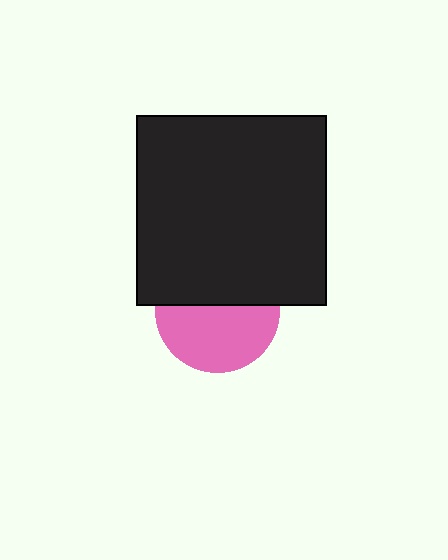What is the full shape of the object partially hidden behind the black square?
The partially hidden object is a pink circle.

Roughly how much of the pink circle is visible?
About half of it is visible (roughly 55%).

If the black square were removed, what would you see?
You would see the complete pink circle.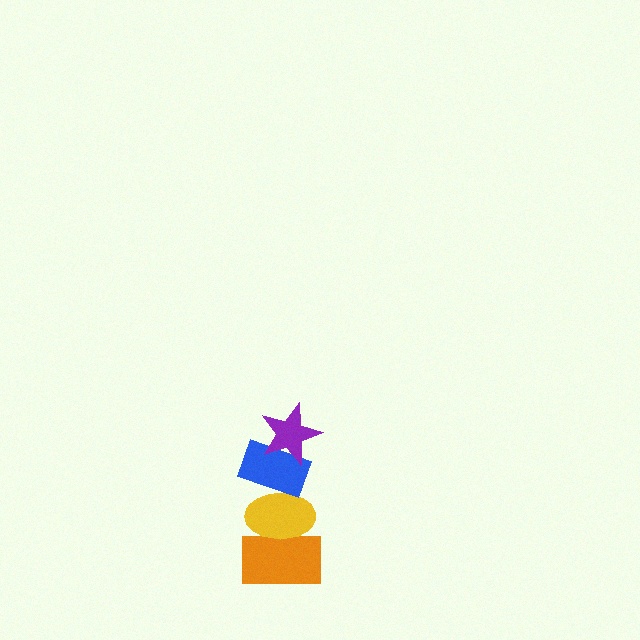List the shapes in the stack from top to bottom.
From top to bottom: the purple star, the blue rectangle, the yellow ellipse, the orange rectangle.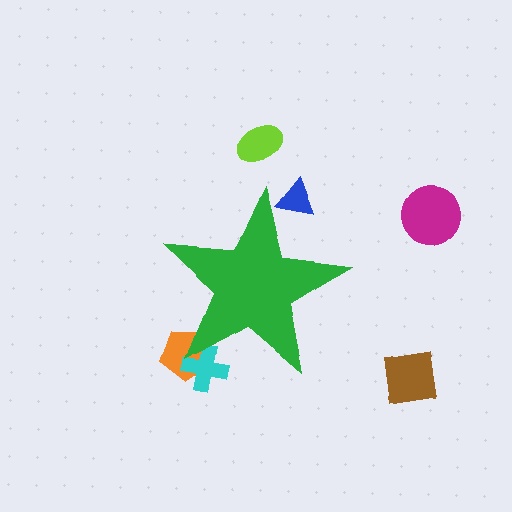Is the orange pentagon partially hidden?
Yes, the orange pentagon is partially hidden behind the green star.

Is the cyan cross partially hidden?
Yes, the cyan cross is partially hidden behind the green star.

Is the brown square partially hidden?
No, the brown square is fully visible.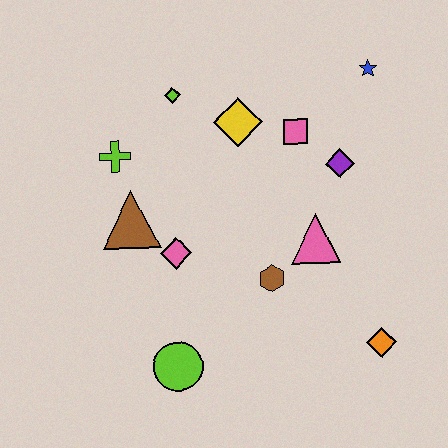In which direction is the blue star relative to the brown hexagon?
The blue star is above the brown hexagon.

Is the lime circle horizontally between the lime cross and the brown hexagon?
Yes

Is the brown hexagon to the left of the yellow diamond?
No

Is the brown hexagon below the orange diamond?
No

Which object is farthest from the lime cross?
The orange diamond is farthest from the lime cross.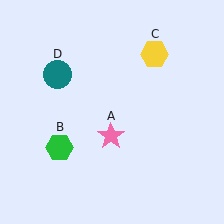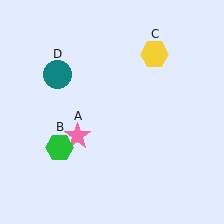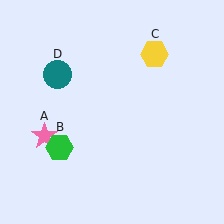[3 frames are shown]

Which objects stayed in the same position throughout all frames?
Green hexagon (object B) and yellow hexagon (object C) and teal circle (object D) remained stationary.